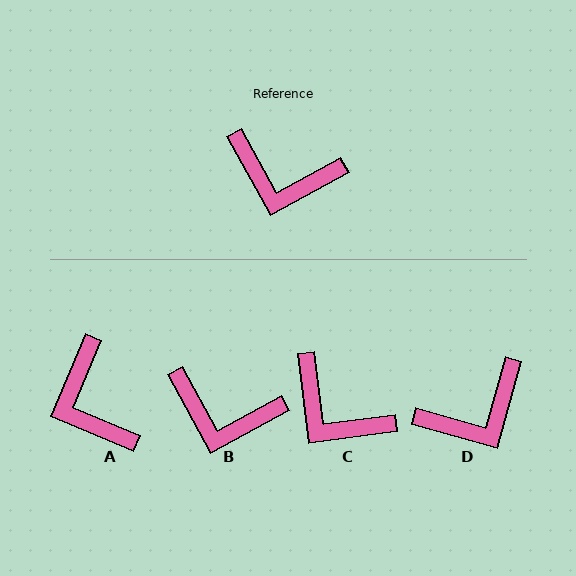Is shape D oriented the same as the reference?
No, it is off by about 46 degrees.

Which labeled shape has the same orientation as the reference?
B.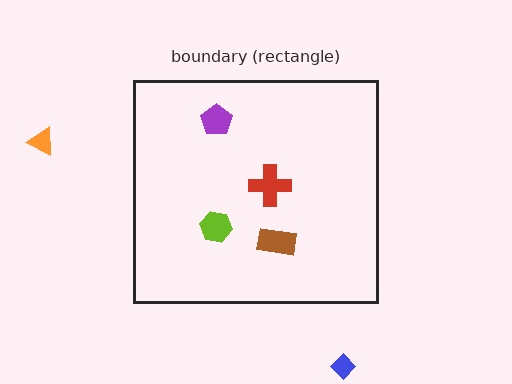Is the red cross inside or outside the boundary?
Inside.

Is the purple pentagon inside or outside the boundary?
Inside.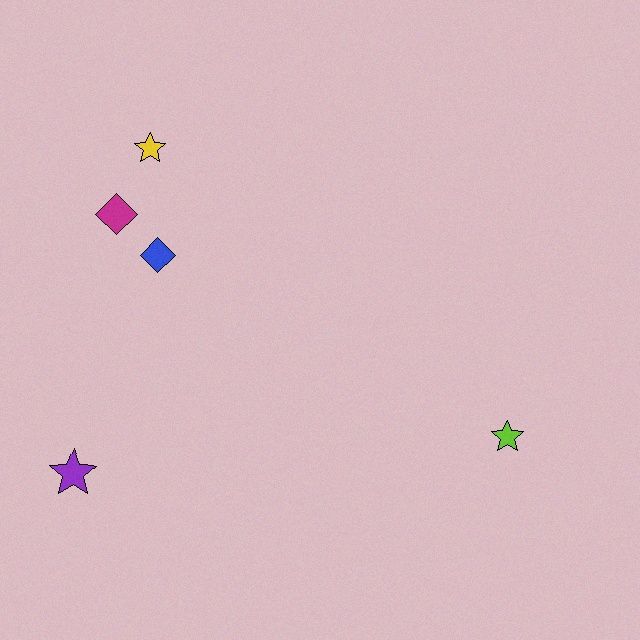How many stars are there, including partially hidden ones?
There are 3 stars.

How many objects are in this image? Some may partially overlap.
There are 5 objects.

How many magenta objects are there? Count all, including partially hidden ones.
There is 1 magenta object.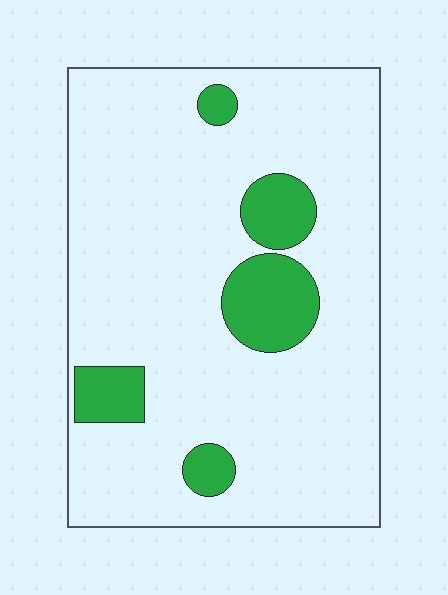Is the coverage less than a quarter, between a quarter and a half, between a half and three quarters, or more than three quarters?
Less than a quarter.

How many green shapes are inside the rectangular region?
5.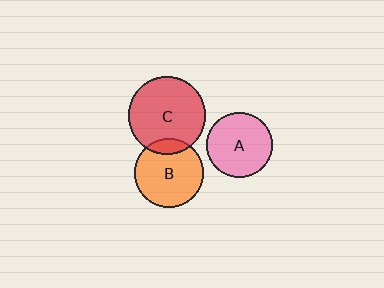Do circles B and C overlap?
Yes.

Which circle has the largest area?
Circle C (red).